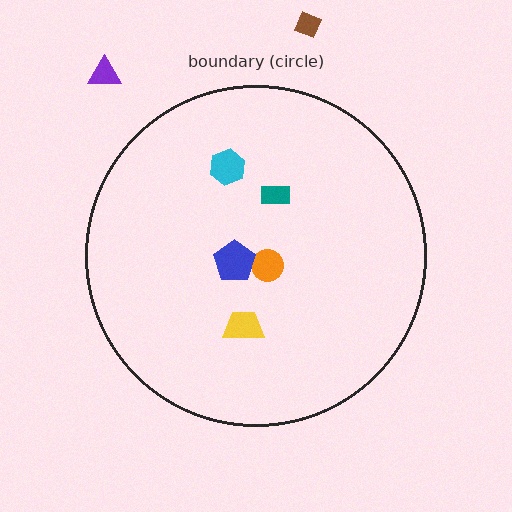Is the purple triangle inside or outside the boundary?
Outside.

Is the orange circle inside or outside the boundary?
Inside.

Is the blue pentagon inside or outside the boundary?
Inside.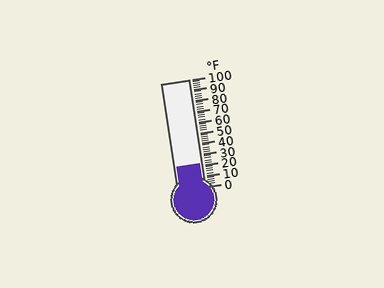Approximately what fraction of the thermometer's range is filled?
The thermometer is filled to approximately 20% of its range.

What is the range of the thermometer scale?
The thermometer scale ranges from 0°F to 100°F.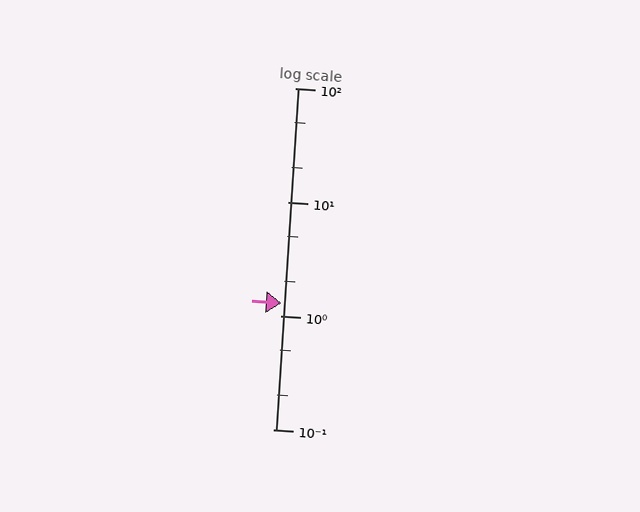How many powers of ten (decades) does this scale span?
The scale spans 3 decades, from 0.1 to 100.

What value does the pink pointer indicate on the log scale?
The pointer indicates approximately 1.3.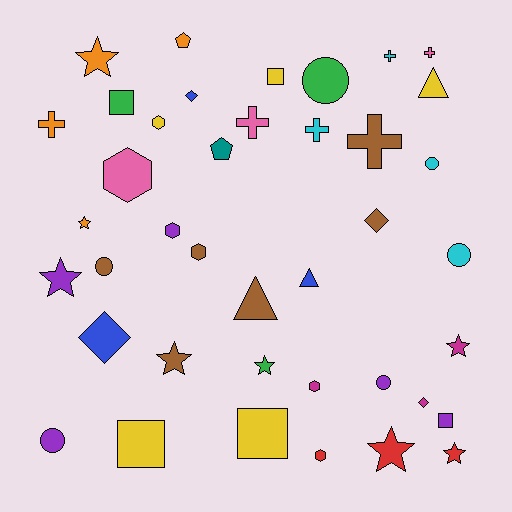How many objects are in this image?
There are 40 objects.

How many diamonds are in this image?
There are 4 diamonds.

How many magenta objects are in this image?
There are 3 magenta objects.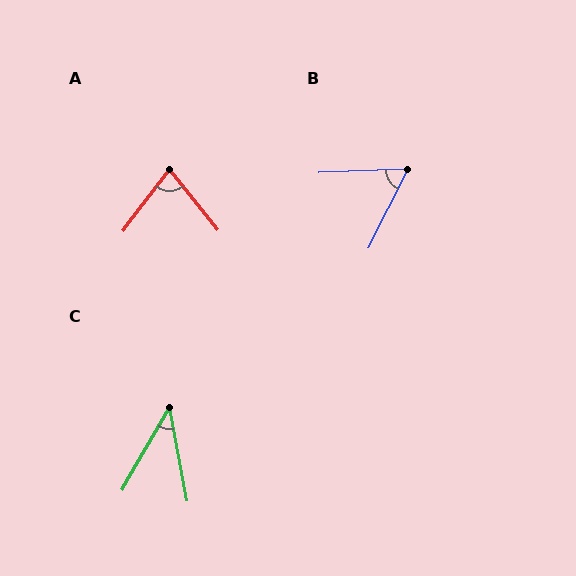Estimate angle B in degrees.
Approximately 61 degrees.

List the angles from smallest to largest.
C (40°), B (61°), A (76°).